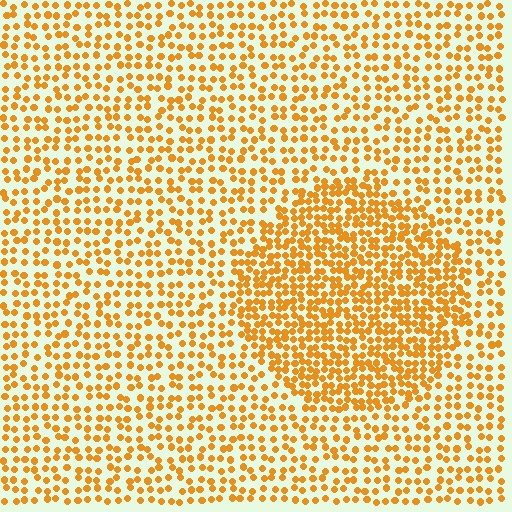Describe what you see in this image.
The image contains small orange elements arranged at two different densities. A circle-shaped region is visible where the elements are more densely packed than the surrounding area.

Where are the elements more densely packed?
The elements are more densely packed inside the circle boundary.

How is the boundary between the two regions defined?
The boundary is defined by a change in element density (approximately 1.8x ratio). All elements are the same color, size, and shape.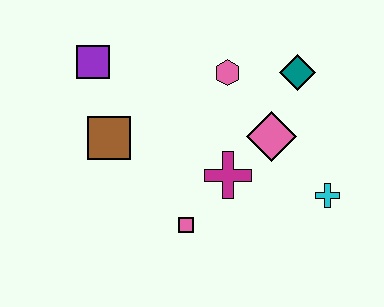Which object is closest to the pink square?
The magenta cross is closest to the pink square.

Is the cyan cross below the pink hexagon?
Yes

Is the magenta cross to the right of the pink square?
Yes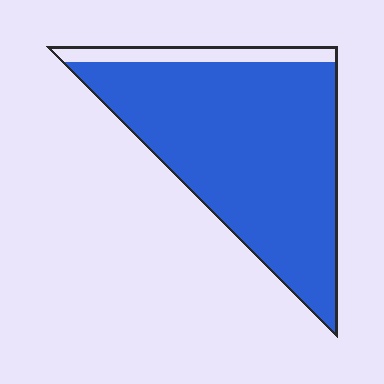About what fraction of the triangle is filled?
About nine tenths (9/10).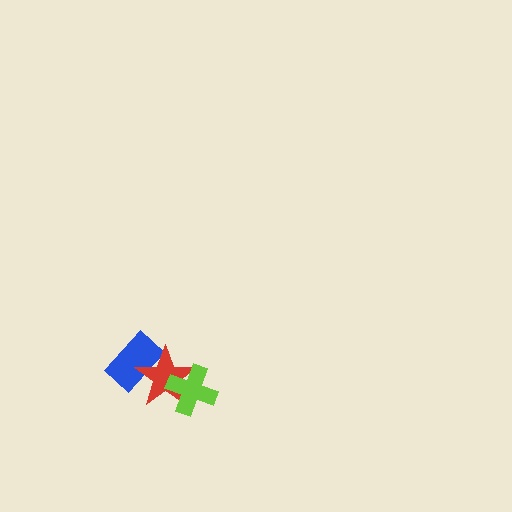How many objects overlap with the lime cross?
1 object overlaps with the lime cross.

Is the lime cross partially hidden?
No, no other shape covers it.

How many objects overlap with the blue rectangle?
1 object overlaps with the blue rectangle.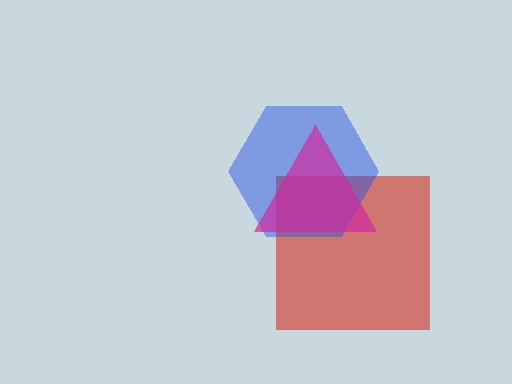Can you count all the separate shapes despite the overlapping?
Yes, there are 3 separate shapes.